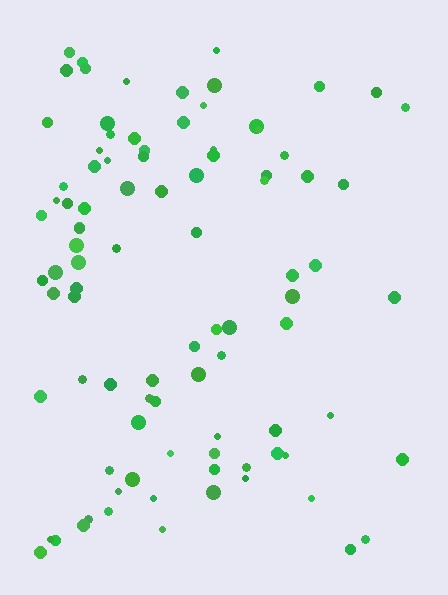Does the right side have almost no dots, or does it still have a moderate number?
Still a moderate number, just noticeably fewer than the left.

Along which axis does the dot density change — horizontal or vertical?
Horizontal.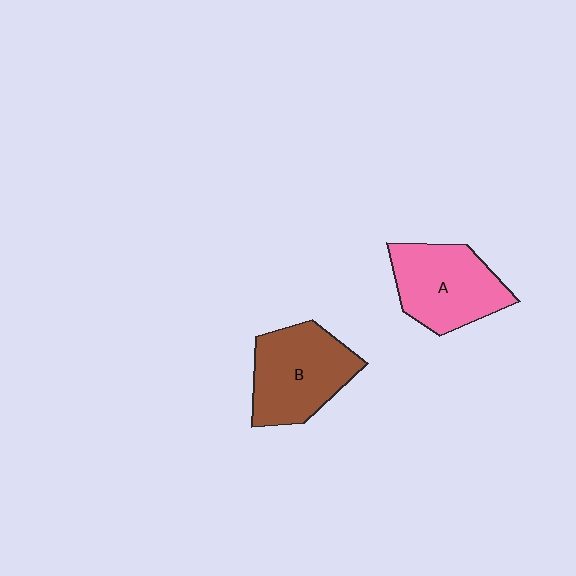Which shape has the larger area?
Shape B (brown).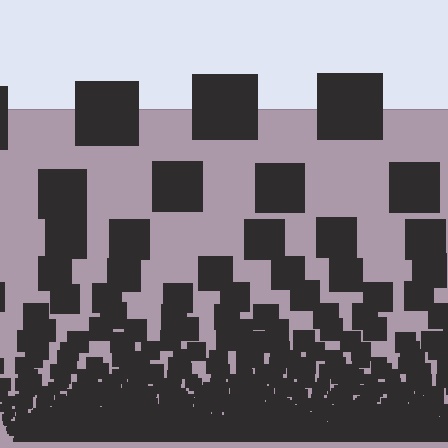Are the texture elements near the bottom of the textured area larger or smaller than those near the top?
Smaller. The gradient is inverted — elements near the bottom are smaller and denser.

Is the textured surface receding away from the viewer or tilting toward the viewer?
The surface appears to tilt toward the viewer. Texture elements get larger and sparser toward the top.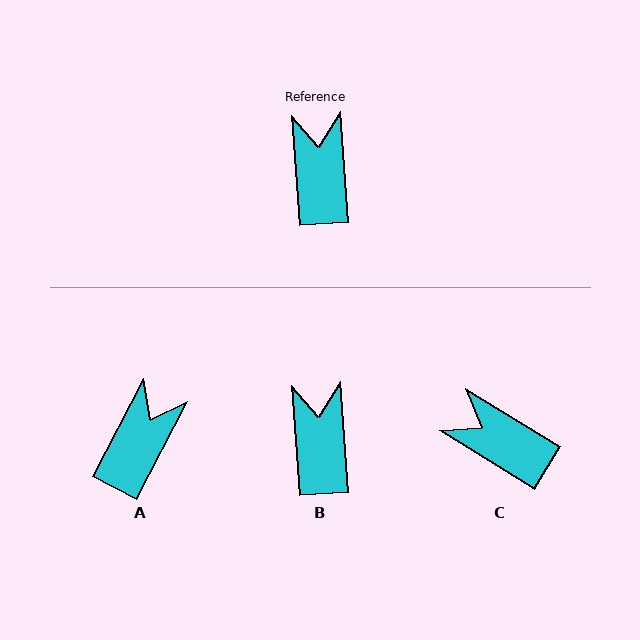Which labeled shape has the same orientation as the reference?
B.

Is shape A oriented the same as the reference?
No, it is off by about 32 degrees.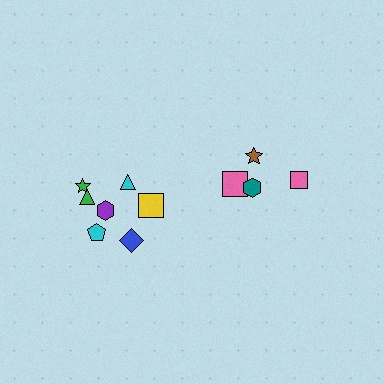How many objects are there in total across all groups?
There are 11 objects.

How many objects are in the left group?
There are 7 objects.